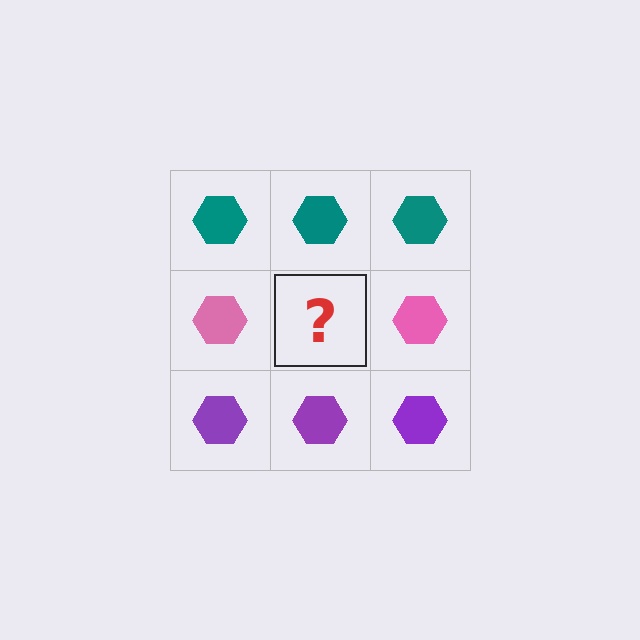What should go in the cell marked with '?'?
The missing cell should contain a pink hexagon.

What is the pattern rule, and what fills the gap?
The rule is that each row has a consistent color. The gap should be filled with a pink hexagon.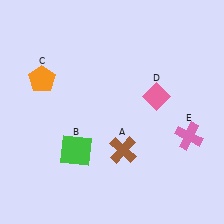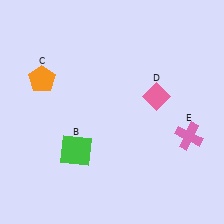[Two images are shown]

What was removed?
The brown cross (A) was removed in Image 2.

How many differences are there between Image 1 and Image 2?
There is 1 difference between the two images.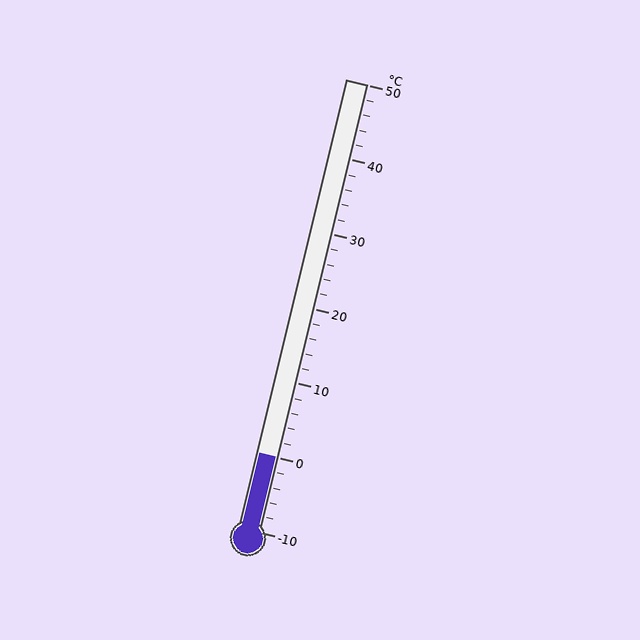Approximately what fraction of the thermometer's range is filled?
The thermometer is filled to approximately 15% of its range.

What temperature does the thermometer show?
The thermometer shows approximately 0°C.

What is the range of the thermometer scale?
The thermometer scale ranges from -10°C to 50°C.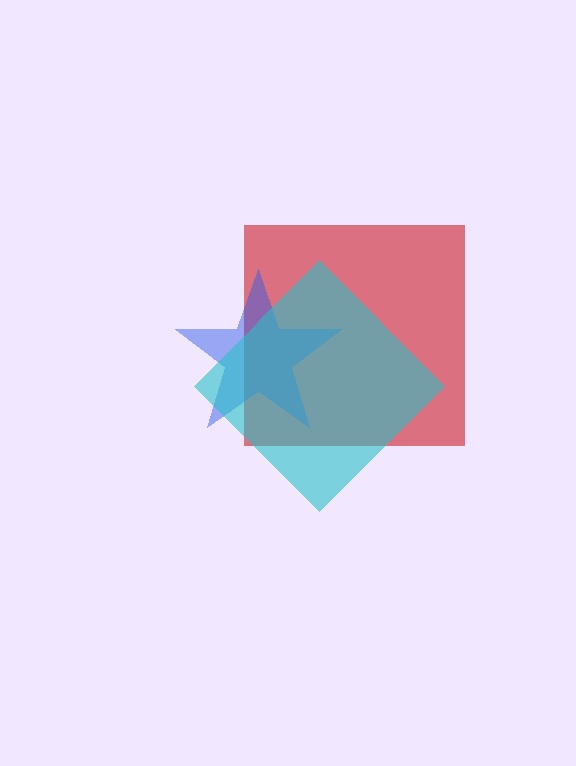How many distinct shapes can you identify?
There are 3 distinct shapes: a red square, a blue star, a cyan diamond.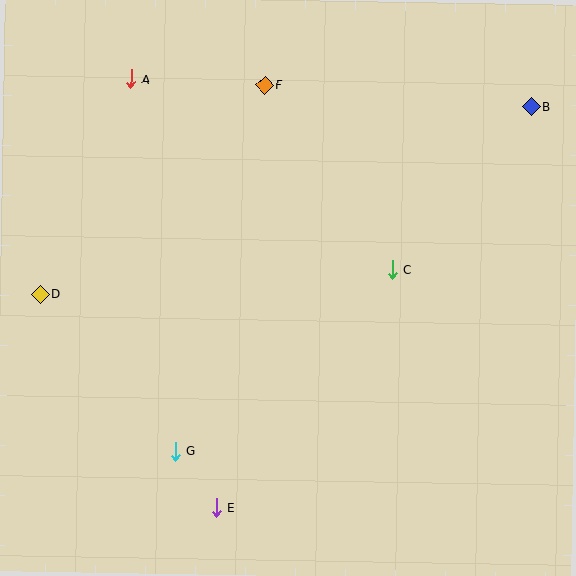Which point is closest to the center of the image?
Point C at (393, 270) is closest to the center.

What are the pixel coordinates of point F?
Point F is at (265, 85).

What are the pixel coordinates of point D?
Point D is at (40, 294).